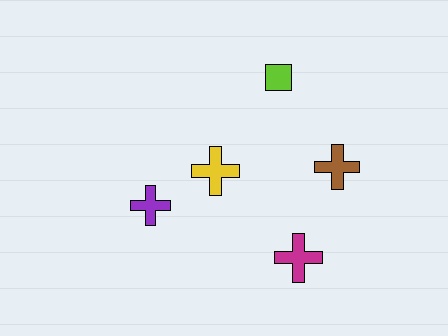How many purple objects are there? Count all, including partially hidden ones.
There is 1 purple object.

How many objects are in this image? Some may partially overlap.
There are 5 objects.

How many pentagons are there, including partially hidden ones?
There are no pentagons.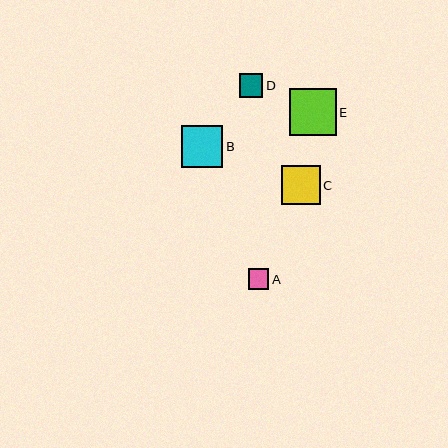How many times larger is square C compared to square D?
Square C is approximately 1.6 times the size of square D.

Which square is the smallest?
Square A is the smallest with a size of approximately 21 pixels.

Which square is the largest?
Square E is the largest with a size of approximately 46 pixels.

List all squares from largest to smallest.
From largest to smallest: E, B, C, D, A.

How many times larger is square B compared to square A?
Square B is approximately 2.0 times the size of square A.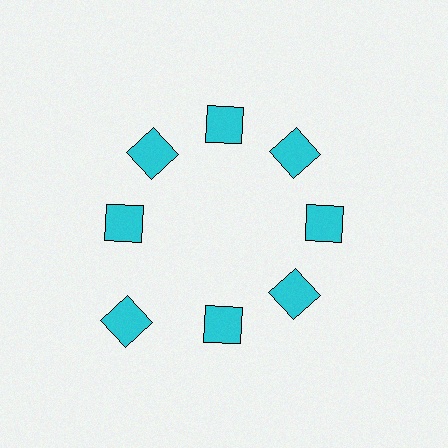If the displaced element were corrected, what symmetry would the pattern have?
It would have 8-fold rotational symmetry — the pattern would map onto itself every 45 degrees.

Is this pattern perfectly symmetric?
No. The 8 cyan squares are arranged in a ring, but one element near the 8 o'clock position is pushed outward from the center, breaking the 8-fold rotational symmetry.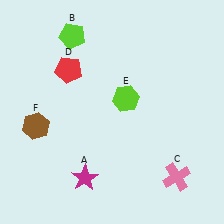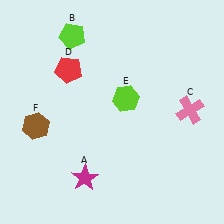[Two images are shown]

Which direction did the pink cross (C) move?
The pink cross (C) moved up.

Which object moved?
The pink cross (C) moved up.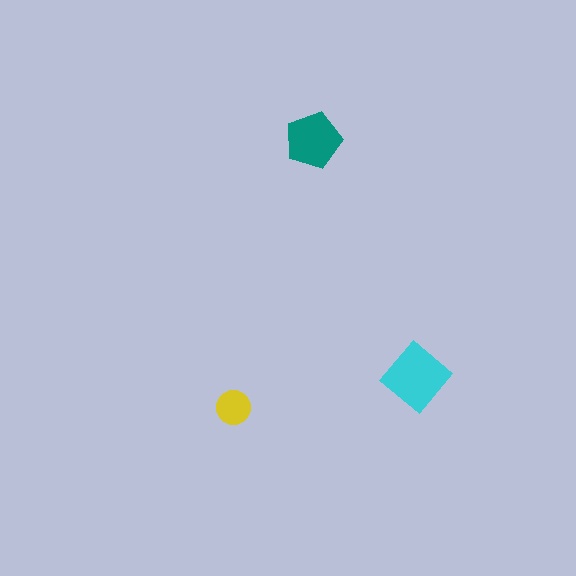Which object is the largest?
The cyan diamond.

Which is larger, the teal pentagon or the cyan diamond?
The cyan diamond.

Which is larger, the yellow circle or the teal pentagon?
The teal pentagon.